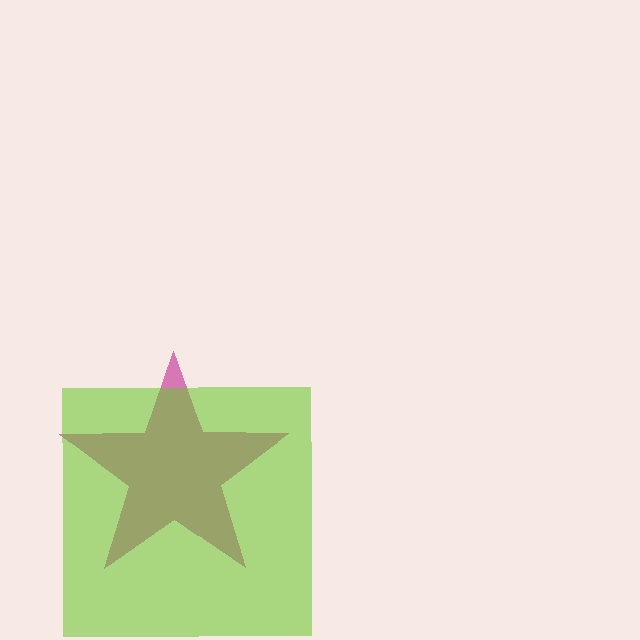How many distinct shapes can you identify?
There are 2 distinct shapes: a magenta star, a lime square.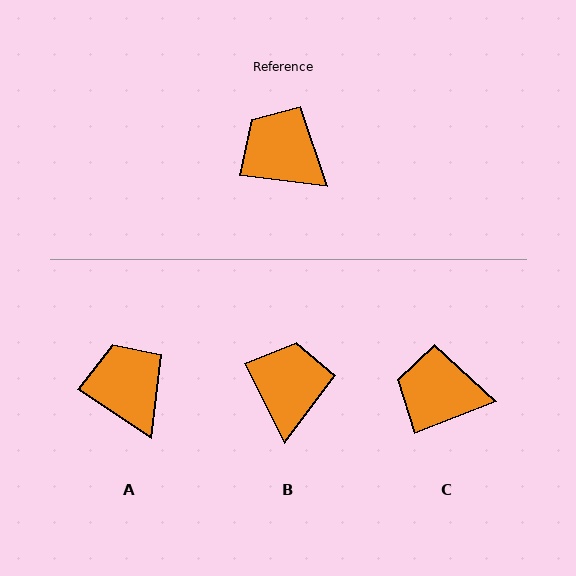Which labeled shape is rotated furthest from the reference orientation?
B, about 56 degrees away.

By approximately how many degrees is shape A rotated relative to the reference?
Approximately 26 degrees clockwise.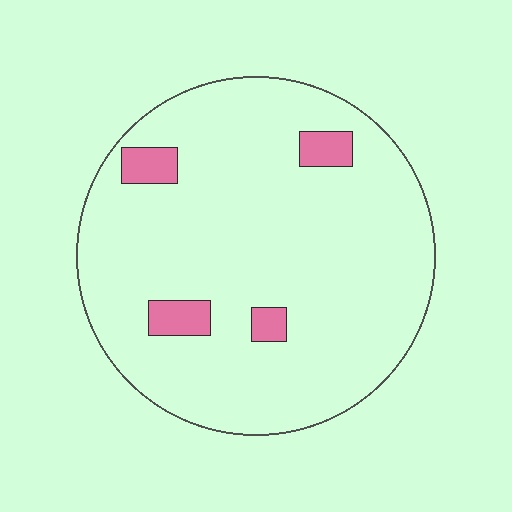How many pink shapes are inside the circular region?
4.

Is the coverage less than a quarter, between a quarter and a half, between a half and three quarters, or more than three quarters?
Less than a quarter.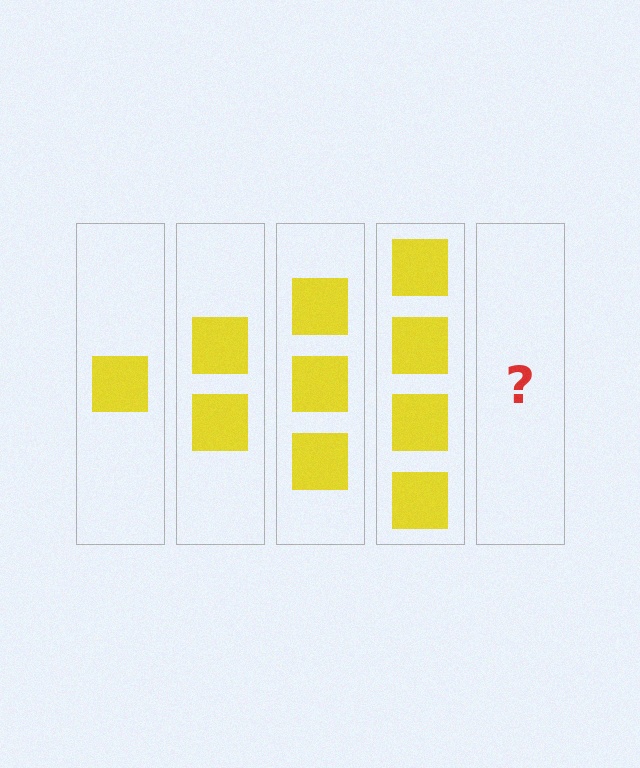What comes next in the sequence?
The next element should be 5 squares.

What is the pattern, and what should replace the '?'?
The pattern is that each step adds one more square. The '?' should be 5 squares.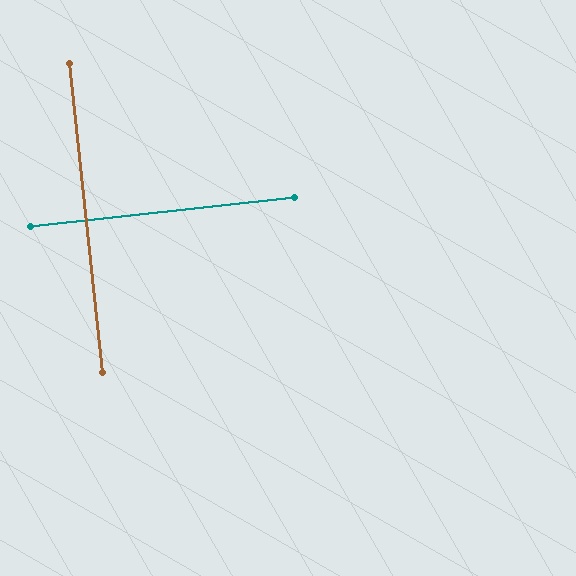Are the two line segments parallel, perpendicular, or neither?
Perpendicular — they meet at approximately 90°.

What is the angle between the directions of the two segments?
Approximately 90 degrees.